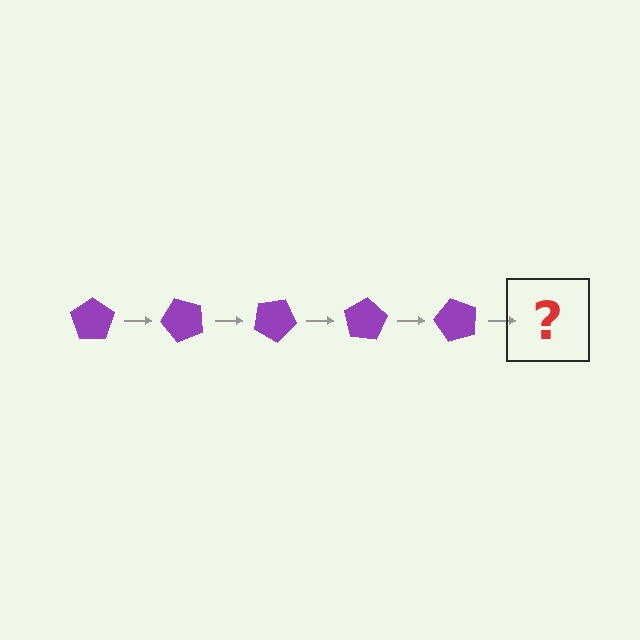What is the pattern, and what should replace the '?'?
The pattern is that the pentagon rotates 50 degrees each step. The '?' should be a purple pentagon rotated 250 degrees.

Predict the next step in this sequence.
The next step is a purple pentagon rotated 250 degrees.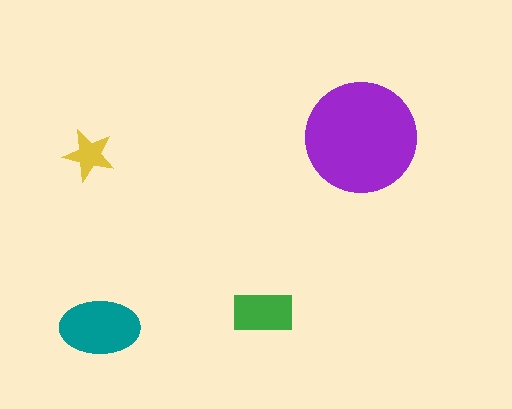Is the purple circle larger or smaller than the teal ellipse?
Larger.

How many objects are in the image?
There are 4 objects in the image.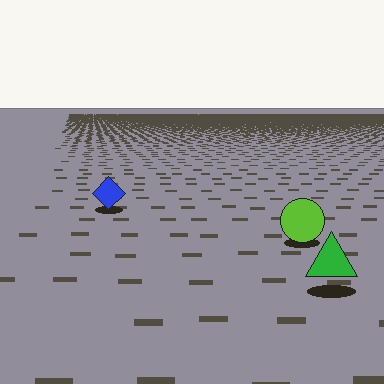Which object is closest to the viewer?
The green triangle is closest. The texture marks near it are larger and more spread out.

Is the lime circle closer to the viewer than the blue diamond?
Yes. The lime circle is closer — you can tell from the texture gradient: the ground texture is coarser near it.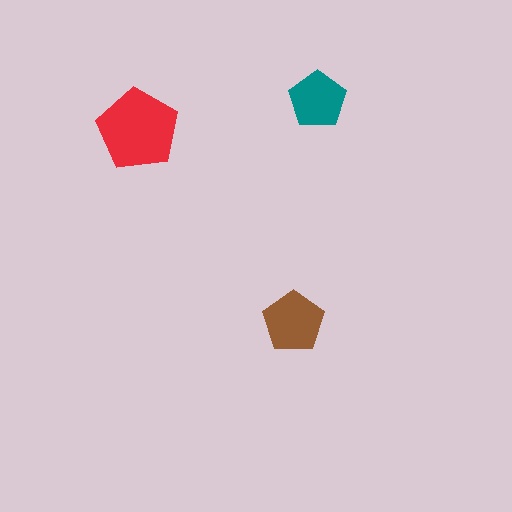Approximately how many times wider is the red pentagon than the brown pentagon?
About 1.5 times wider.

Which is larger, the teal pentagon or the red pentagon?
The red one.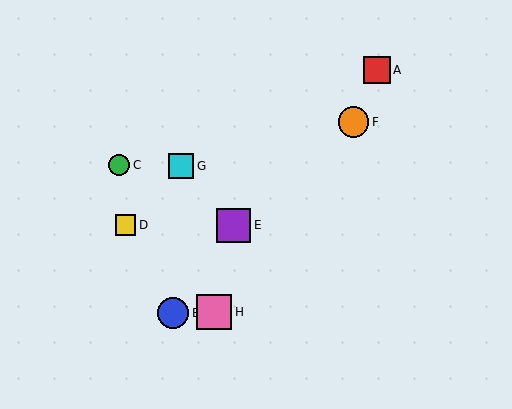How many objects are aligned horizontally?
2 objects (D, E) are aligned horizontally.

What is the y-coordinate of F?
Object F is at y≈122.